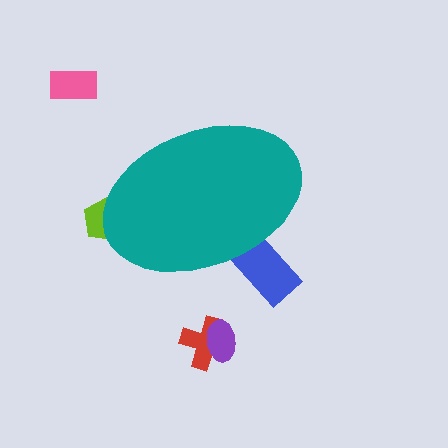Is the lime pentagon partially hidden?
Yes, the lime pentagon is partially hidden behind the teal ellipse.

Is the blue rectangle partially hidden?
Yes, the blue rectangle is partially hidden behind the teal ellipse.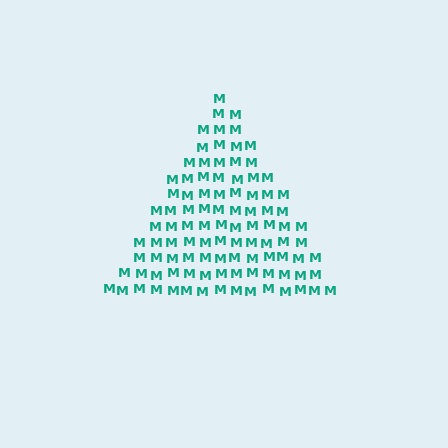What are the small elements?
The small elements are letter M's.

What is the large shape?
The large shape is a triangle.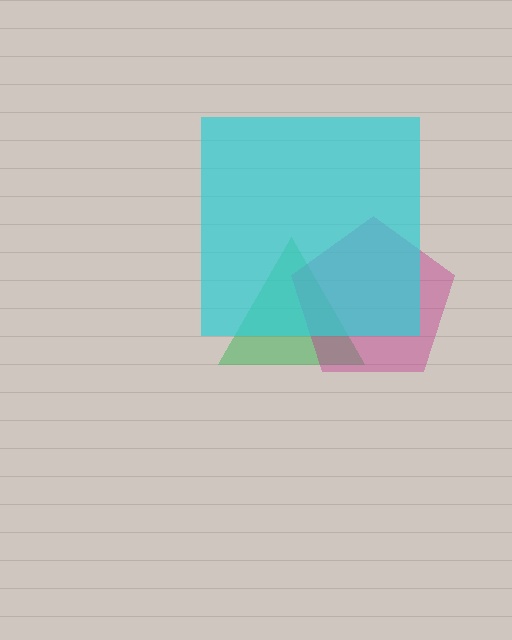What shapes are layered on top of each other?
The layered shapes are: a green triangle, a magenta pentagon, a cyan square.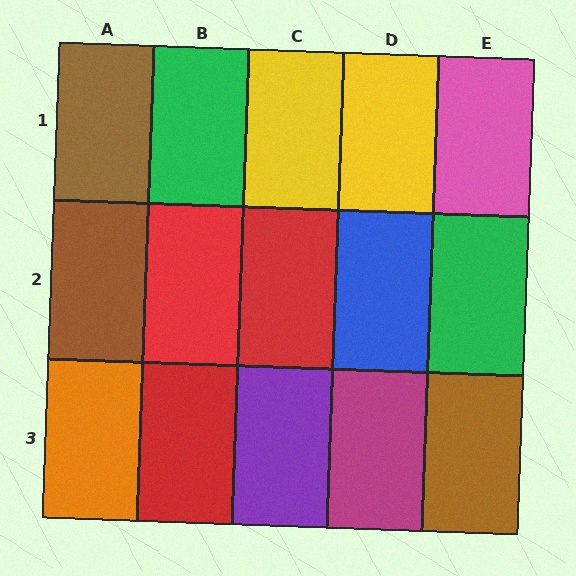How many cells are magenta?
1 cell is magenta.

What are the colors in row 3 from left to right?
Orange, red, purple, magenta, brown.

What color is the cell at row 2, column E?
Green.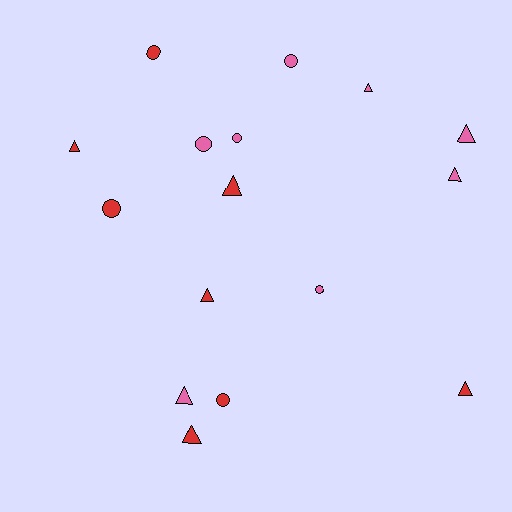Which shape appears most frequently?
Triangle, with 9 objects.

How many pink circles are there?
There are 4 pink circles.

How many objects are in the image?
There are 16 objects.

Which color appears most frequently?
Pink, with 8 objects.